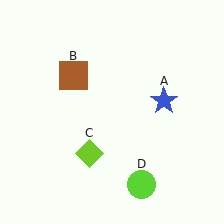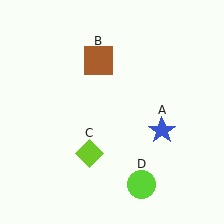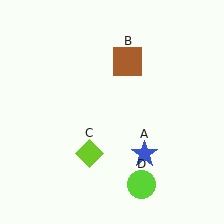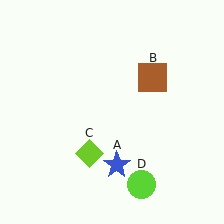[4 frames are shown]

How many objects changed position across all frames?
2 objects changed position: blue star (object A), brown square (object B).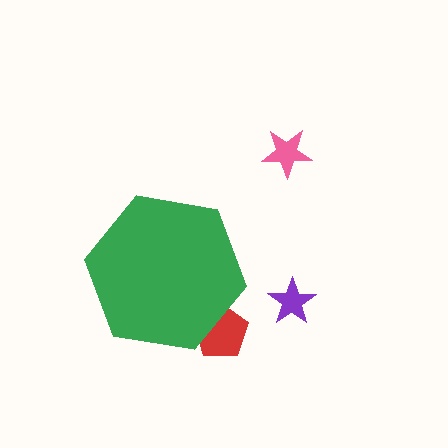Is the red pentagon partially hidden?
Yes, the red pentagon is partially hidden behind the green hexagon.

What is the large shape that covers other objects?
A green hexagon.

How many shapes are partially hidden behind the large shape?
1 shape is partially hidden.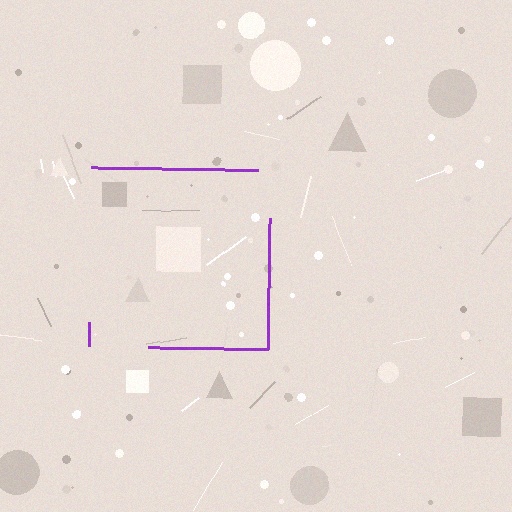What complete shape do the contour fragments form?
The contour fragments form a square.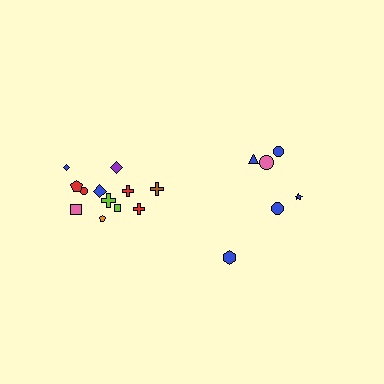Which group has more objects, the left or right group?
The left group.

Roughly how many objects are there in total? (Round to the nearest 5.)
Roughly 20 objects in total.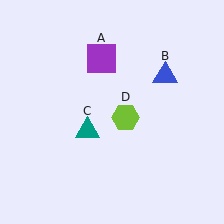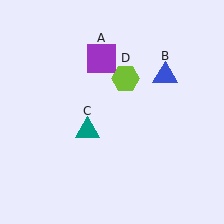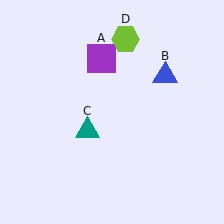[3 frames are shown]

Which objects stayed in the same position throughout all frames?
Purple square (object A) and blue triangle (object B) and teal triangle (object C) remained stationary.